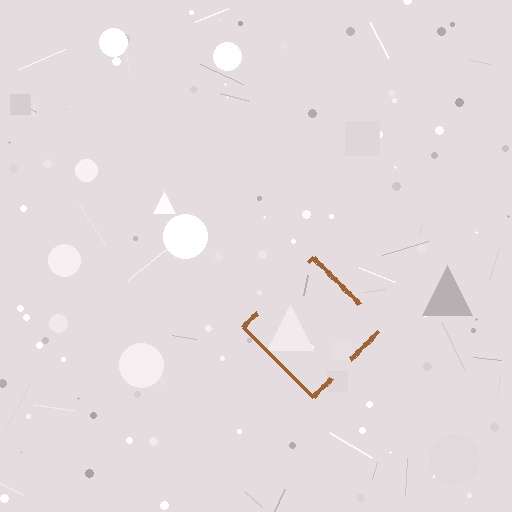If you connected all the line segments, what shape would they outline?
They would outline a diamond.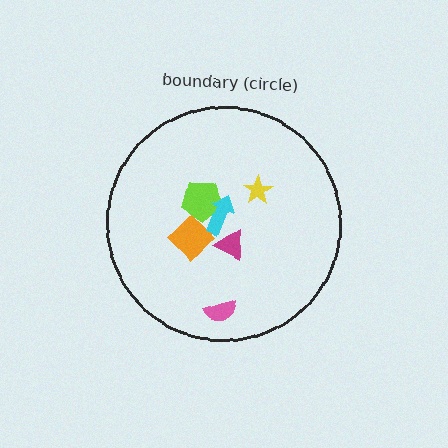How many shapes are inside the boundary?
6 inside, 0 outside.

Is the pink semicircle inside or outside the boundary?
Inside.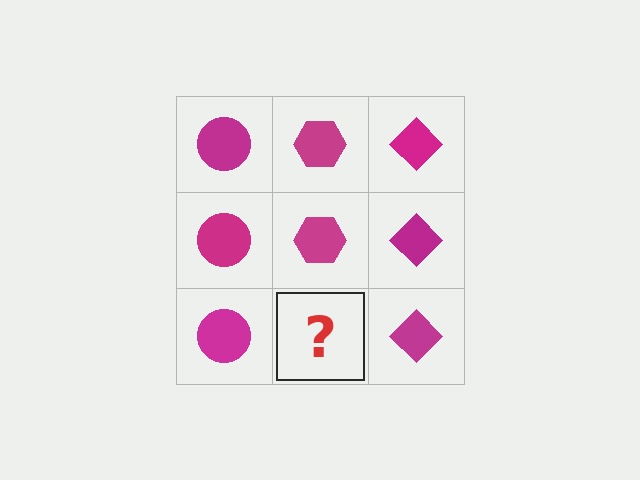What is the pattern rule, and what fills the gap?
The rule is that each column has a consistent shape. The gap should be filled with a magenta hexagon.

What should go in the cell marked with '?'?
The missing cell should contain a magenta hexagon.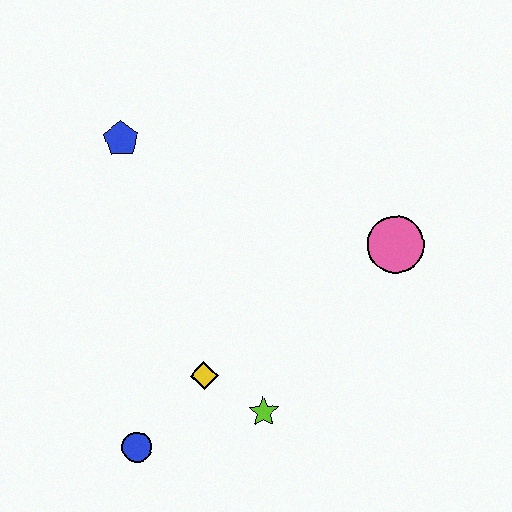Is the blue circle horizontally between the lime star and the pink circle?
No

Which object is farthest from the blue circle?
The pink circle is farthest from the blue circle.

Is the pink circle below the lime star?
No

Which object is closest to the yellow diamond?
The lime star is closest to the yellow diamond.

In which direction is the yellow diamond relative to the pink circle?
The yellow diamond is to the left of the pink circle.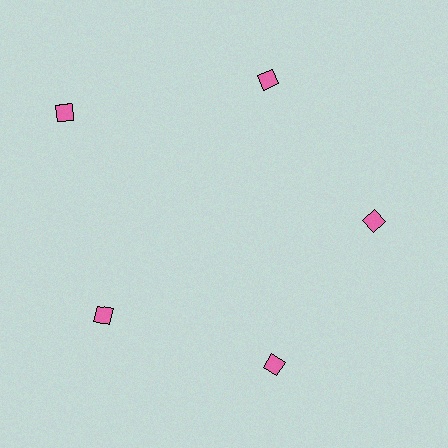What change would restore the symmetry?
The symmetry would be restored by moving it inward, back onto the ring so that all 5 diamonds sit at equal angles and equal distance from the center.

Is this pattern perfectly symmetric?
No. The 5 pink diamonds are arranged in a ring, but one element near the 10 o'clock position is pushed outward from the center, breaking the 5-fold rotational symmetry.